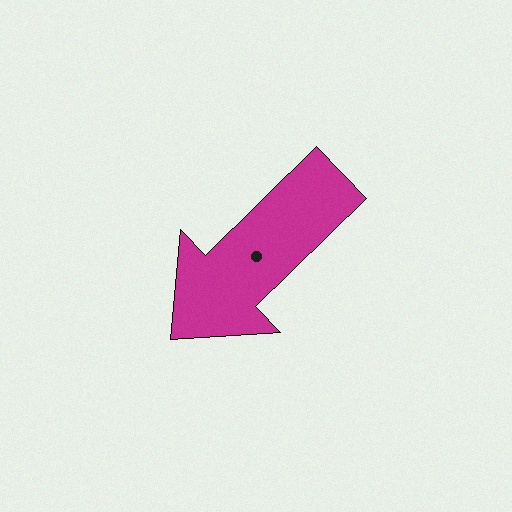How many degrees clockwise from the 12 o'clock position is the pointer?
Approximately 226 degrees.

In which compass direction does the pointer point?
Southwest.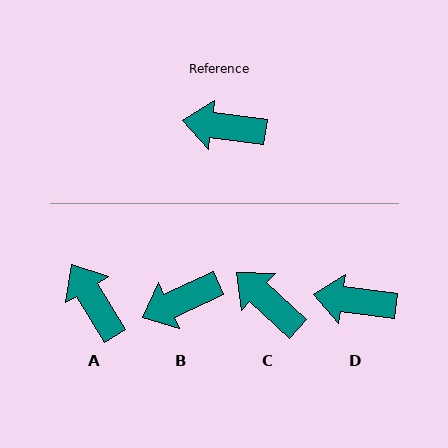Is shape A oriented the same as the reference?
No, it is off by about 51 degrees.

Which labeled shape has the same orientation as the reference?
D.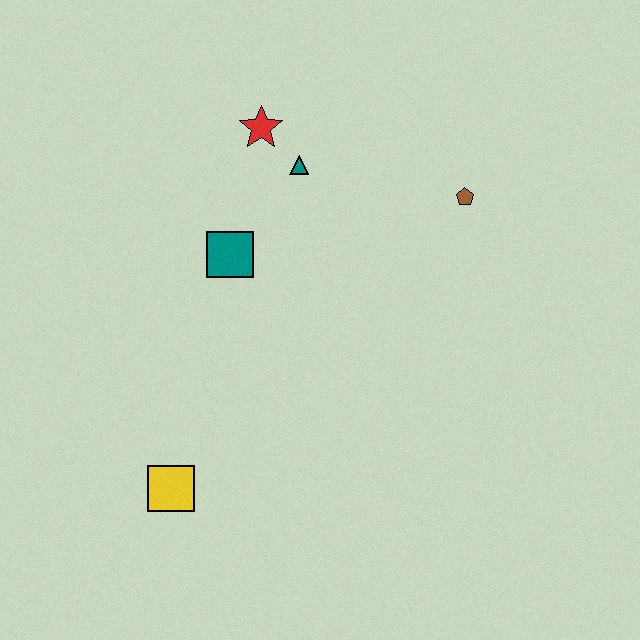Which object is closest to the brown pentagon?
The teal triangle is closest to the brown pentagon.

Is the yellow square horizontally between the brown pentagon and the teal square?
No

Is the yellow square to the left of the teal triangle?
Yes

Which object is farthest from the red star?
The yellow square is farthest from the red star.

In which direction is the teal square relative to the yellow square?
The teal square is above the yellow square.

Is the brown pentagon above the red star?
No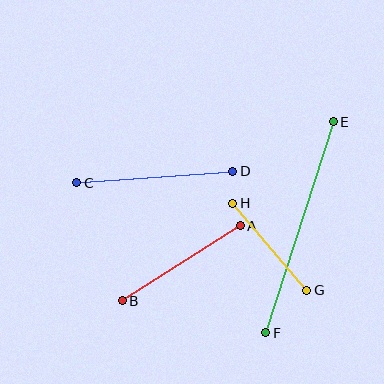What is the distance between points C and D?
The distance is approximately 156 pixels.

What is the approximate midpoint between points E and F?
The midpoint is at approximately (299, 227) pixels.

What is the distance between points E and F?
The distance is approximately 222 pixels.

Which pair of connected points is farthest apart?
Points E and F are farthest apart.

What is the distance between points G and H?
The distance is approximately 114 pixels.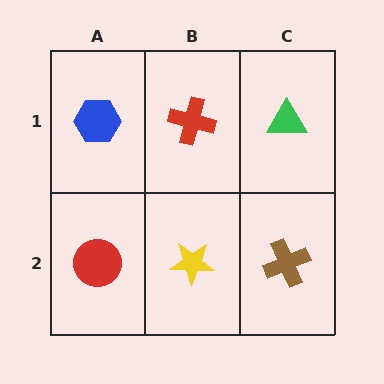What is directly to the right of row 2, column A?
A yellow star.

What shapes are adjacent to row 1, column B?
A yellow star (row 2, column B), a blue hexagon (row 1, column A), a green triangle (row 1, column C).